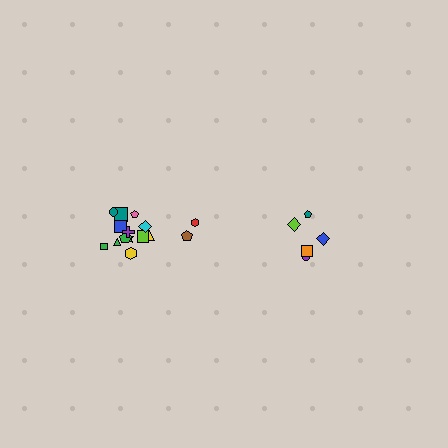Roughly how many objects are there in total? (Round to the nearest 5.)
Roughly 20 objects in total.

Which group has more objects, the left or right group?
The left group.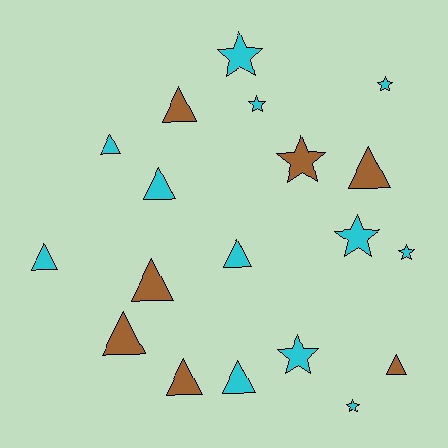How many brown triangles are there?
There are 6 brown triangles.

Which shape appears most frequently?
Triangle, with 11 objects.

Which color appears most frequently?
Cyan, with 12 objects.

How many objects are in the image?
There are 19 objects.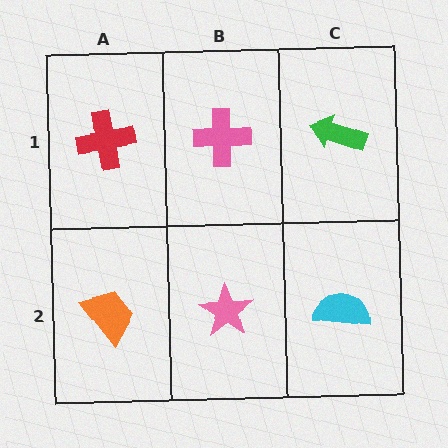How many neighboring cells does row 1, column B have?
3.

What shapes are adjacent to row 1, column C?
A cyan semicircle (row 2, column C), a pink cross (row 1, column B).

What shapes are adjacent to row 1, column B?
A pink star (row 2, column B), a red cross (row 1, column A), a green arrow (row 1, column C).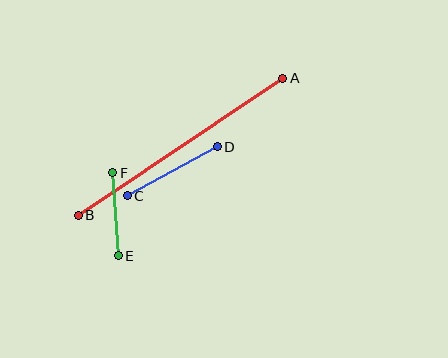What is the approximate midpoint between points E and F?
The midpoint is at approximately (116, 214) pixels.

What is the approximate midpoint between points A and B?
The midpoint is at approximately (181, 147) pixels.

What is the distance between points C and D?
The distance is approximately 102 pixels.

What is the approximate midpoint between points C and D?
The midpoint is at approximately (172, 171) pixels.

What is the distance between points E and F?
The distance is approximately 83 pixels.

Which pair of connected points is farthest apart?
Points A and B are farthest apart.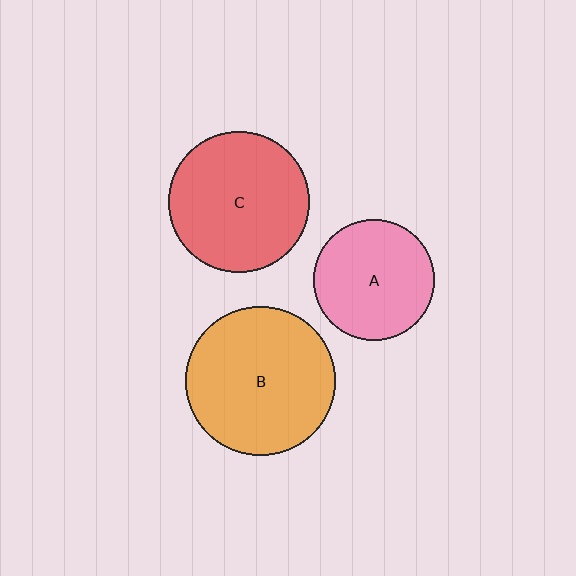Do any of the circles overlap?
No, none of the circles overlap.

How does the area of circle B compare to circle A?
Approximately 1.5 times.